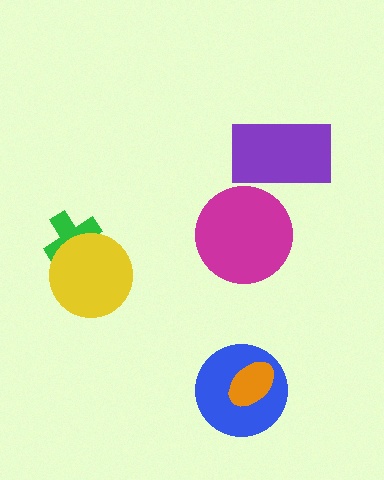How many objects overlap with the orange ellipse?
1 object overlaps with the orange ellipse.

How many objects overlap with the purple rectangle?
0 objects overlap with the purple rectangle.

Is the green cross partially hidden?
Yes, it is partially covered by another shape.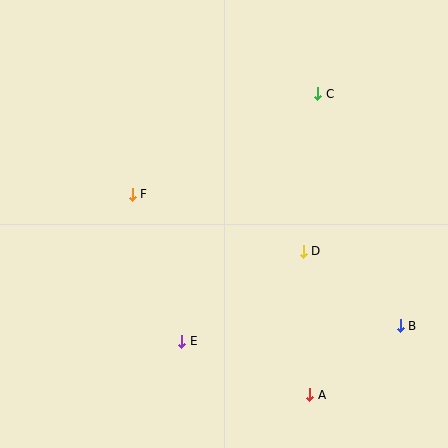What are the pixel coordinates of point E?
Point E is at (182, 341).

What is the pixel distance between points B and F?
The distance between B and F is 298 pixels.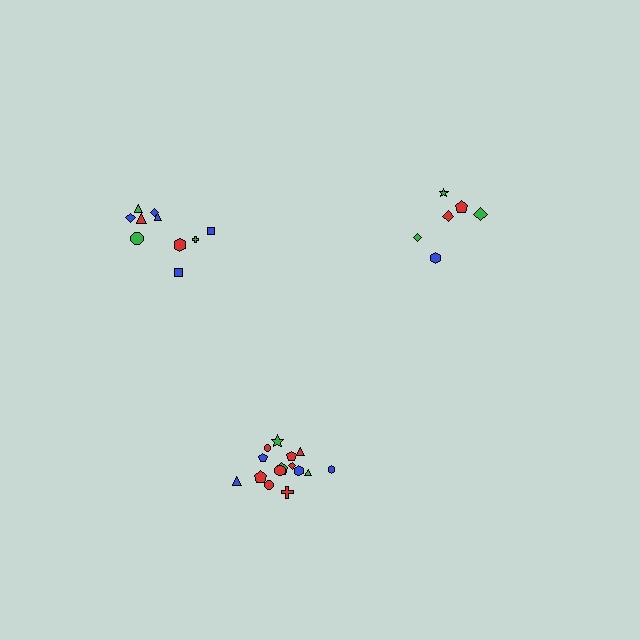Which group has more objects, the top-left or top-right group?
The top-left group.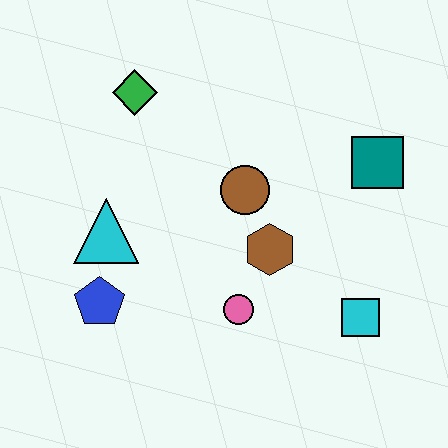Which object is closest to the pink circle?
The brown hexagon is closest to the pink circle.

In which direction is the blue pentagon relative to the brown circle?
The blue pentagon is to the left of the brown circle.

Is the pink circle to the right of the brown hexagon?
No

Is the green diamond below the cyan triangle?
No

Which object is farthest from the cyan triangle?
The teal square is farthest from the cyan triangle.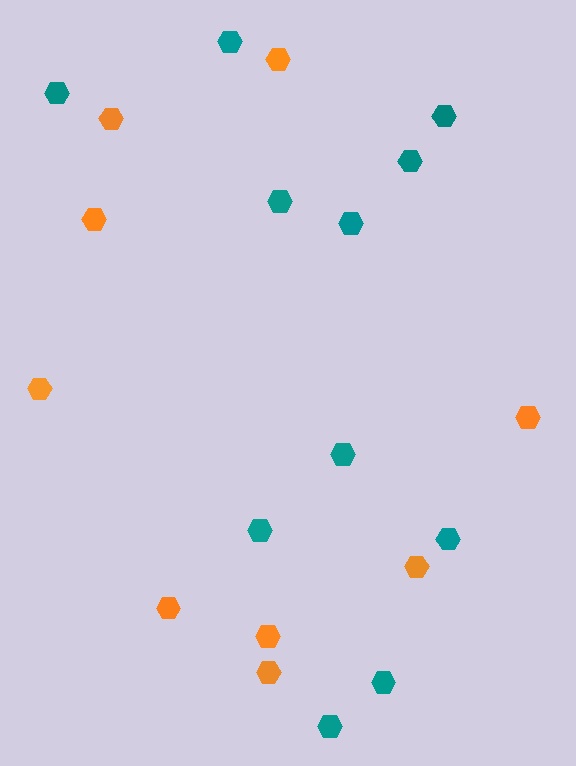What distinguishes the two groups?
There are 2 groups: one group of orange hexagons (9) and one group of teal hexagons (11).